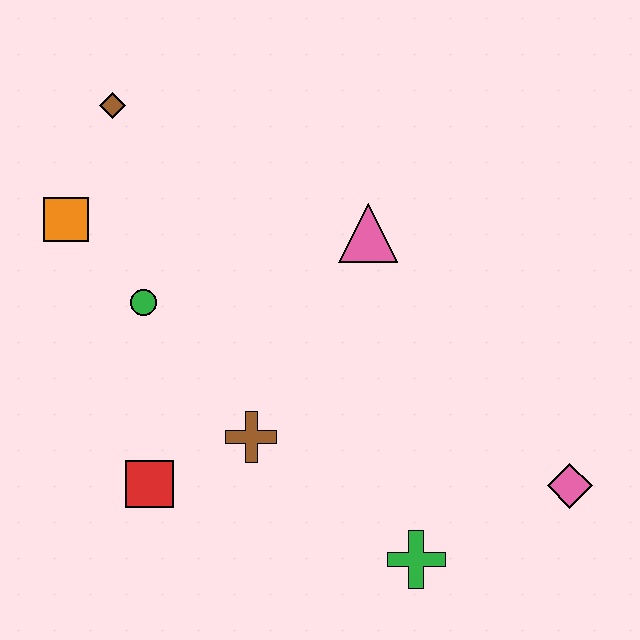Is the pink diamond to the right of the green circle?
Yes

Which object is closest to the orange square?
The green circle is closest to the orange square.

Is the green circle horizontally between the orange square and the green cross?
Yes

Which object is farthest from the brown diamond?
The pink diamond is farthest from the brown diamond.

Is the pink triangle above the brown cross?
Yes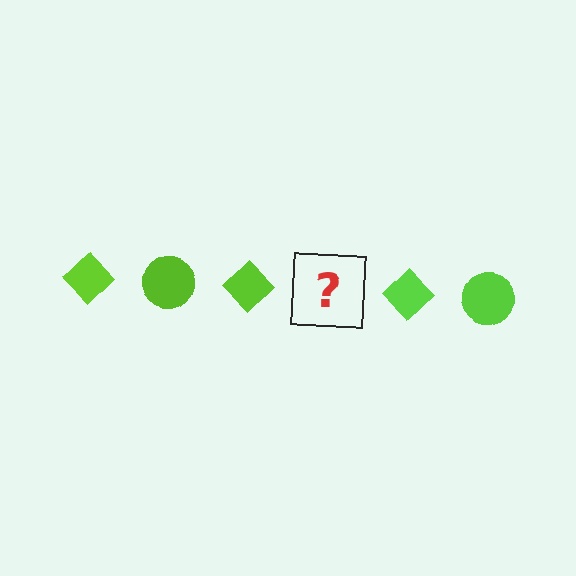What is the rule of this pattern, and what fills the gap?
The rule is that the pattern cycles through diamond, circle shapes in lime. The gap should be filled with a lime circle.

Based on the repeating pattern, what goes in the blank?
The blank should be a lime circle.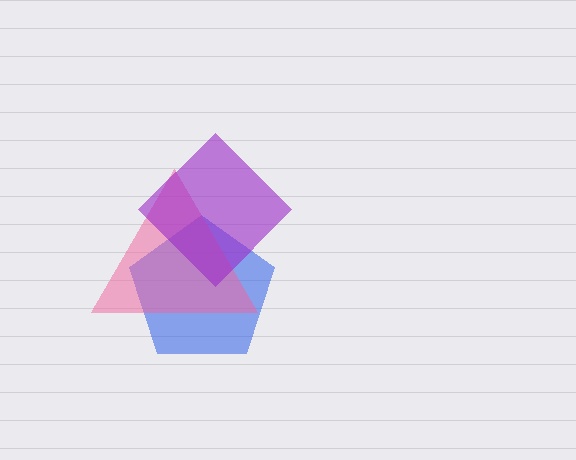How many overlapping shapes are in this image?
There are 3 overlapping shapes in the image.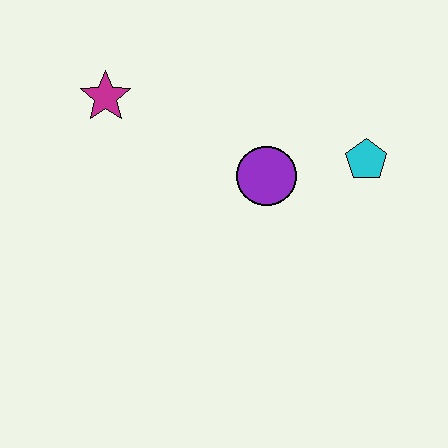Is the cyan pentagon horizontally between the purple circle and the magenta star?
No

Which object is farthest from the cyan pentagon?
The magenta star is farthest from the cyan pentagon.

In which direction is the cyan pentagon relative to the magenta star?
The cyan pentagon is to the right of the magenta star.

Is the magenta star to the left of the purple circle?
Yes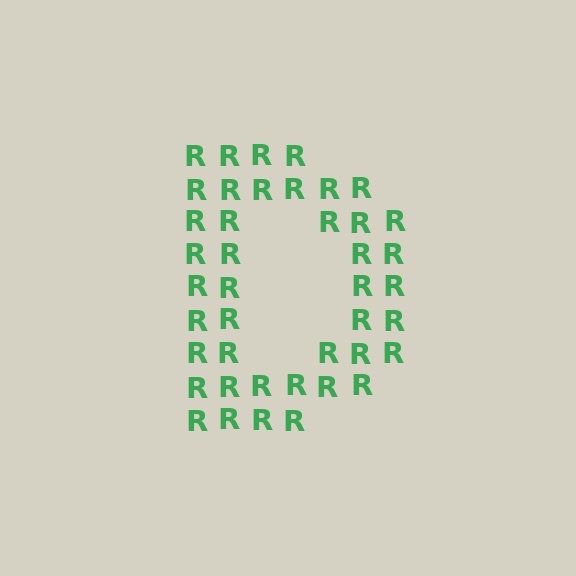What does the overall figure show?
The overall figure shows the letter D.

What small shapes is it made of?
It is made of small letter R's.